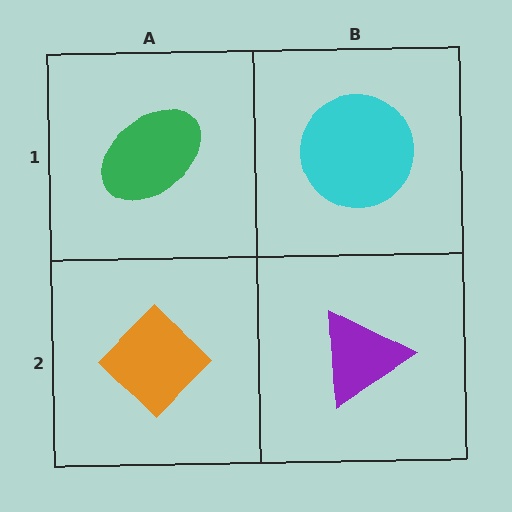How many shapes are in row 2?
2 shapes.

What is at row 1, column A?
A green ellipse.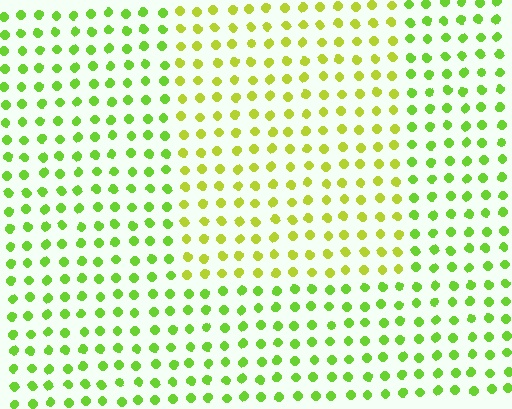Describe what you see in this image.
The image is filled with small lime elements in a uniform arrangement. A rectangle-shaped region is visible where the elements are tinted to a slightly different hue, forming a subtle color boundary.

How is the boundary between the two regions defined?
The boundary is defined purely by a slight shift in hue (about 28 degrees). Spacing, size, and orientation are identical on both sides.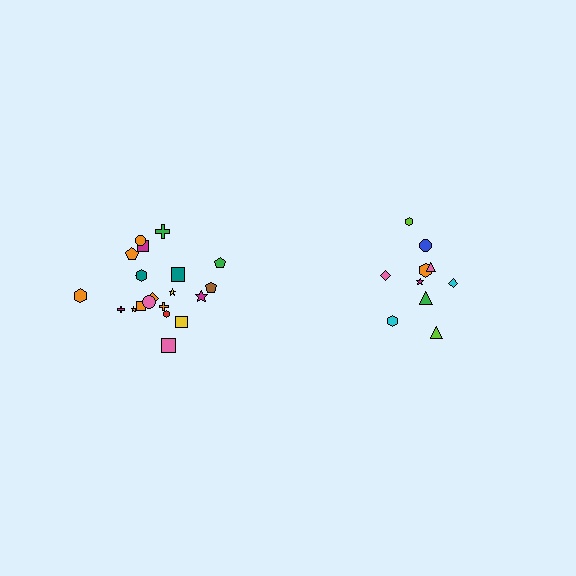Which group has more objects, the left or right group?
The left group.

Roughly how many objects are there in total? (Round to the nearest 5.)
Roughly 30 objects in total.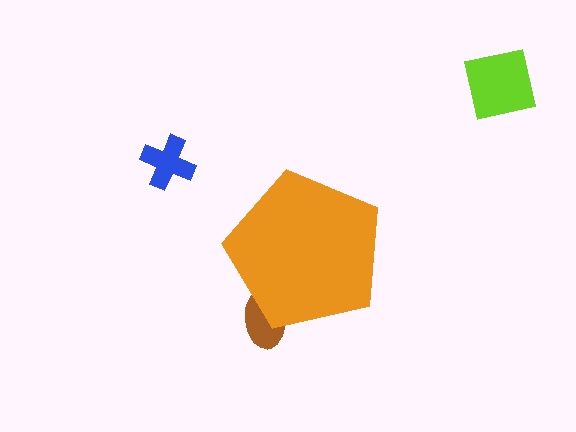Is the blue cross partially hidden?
No, the blue cross is fully visible.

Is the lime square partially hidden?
No, the lime square is fully visible.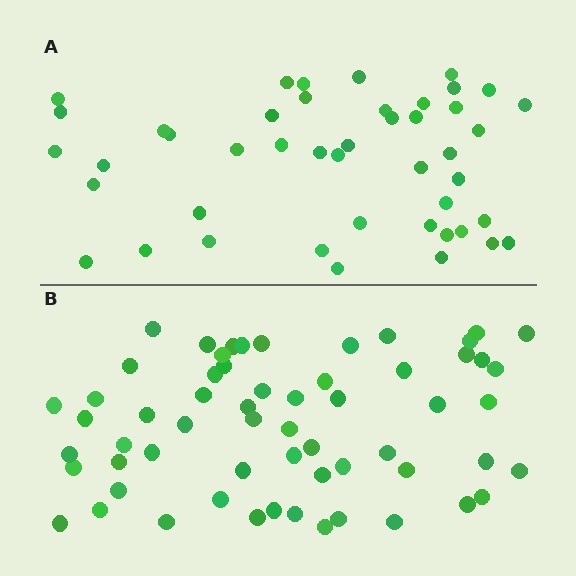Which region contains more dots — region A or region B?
Region B (the bottom region) has more dots.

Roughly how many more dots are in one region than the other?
Region B has approximately 15 more dots than region A.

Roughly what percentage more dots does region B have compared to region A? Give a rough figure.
About 35% more.